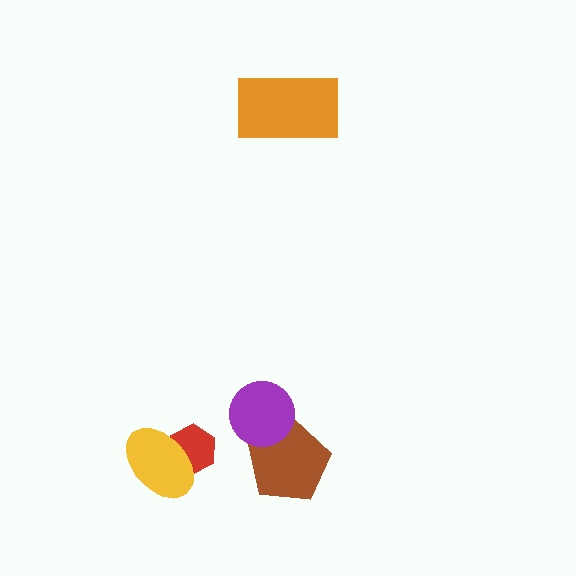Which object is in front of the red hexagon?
The yellow ellipse is in front of the red hexagon.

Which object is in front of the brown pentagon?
The purple circle is in front of the brown pentagon.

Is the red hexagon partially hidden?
Yes, it is partially covered by another shape.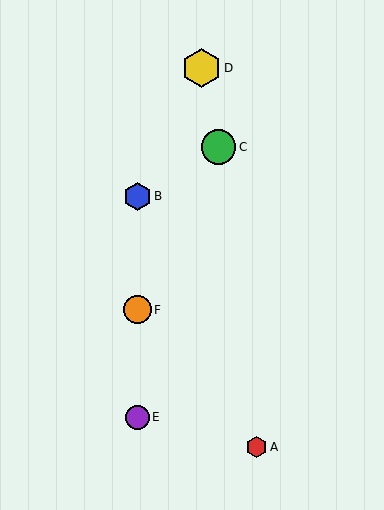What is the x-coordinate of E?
Object E is at x≈137.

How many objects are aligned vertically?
3 objects (B, E, F) are aligned vertically.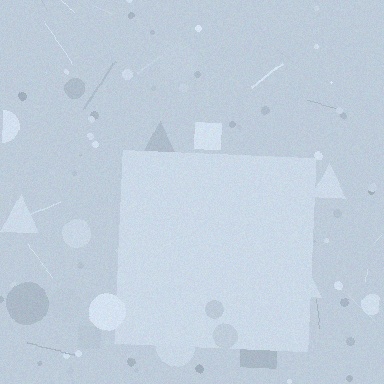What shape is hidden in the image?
A square is hidden in the image.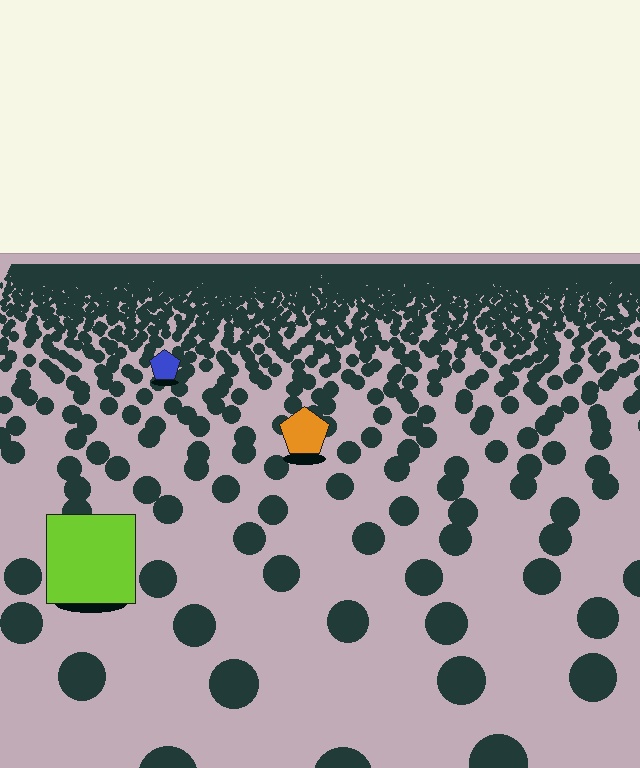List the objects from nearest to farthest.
From nearest to farthest: the lime square, the orange pentagon, the blue pentagon.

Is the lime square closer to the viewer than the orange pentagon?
Yes. The lime square is closer — you can tell from the texture gradient: the ground texture is coarser near it.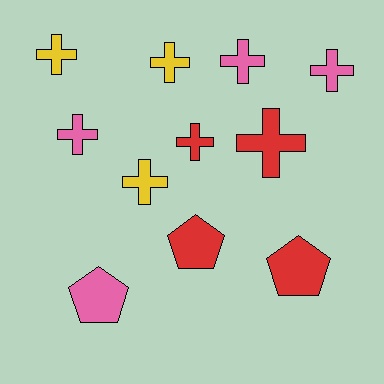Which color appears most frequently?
Pink, with 4 objects.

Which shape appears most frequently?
Cross, with 8 objects.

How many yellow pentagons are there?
There are no yellow pentagons.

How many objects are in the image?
There are 11 objects.